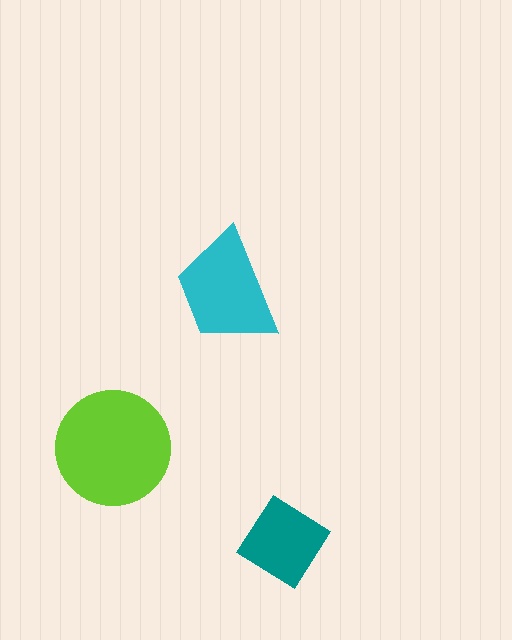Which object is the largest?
The lime circle.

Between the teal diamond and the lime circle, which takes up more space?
The lime circle.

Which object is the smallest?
The teal diamond.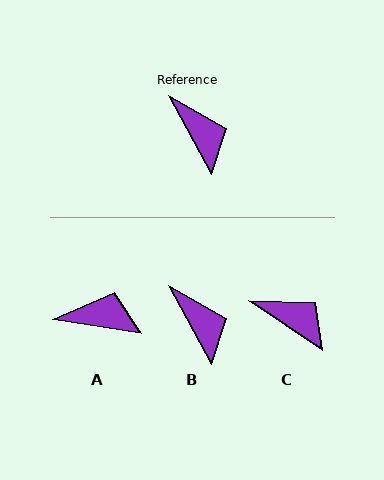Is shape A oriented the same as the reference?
No, it is off by about 53 degrees.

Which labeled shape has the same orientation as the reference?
B.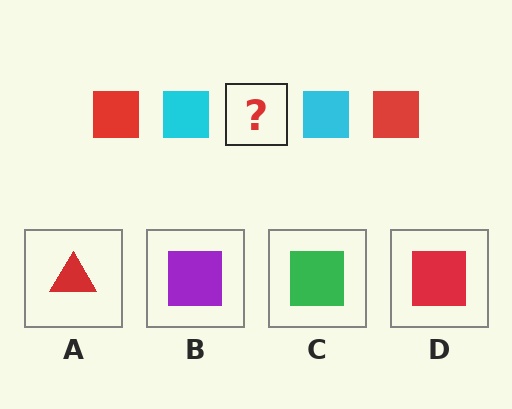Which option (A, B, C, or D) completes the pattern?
D.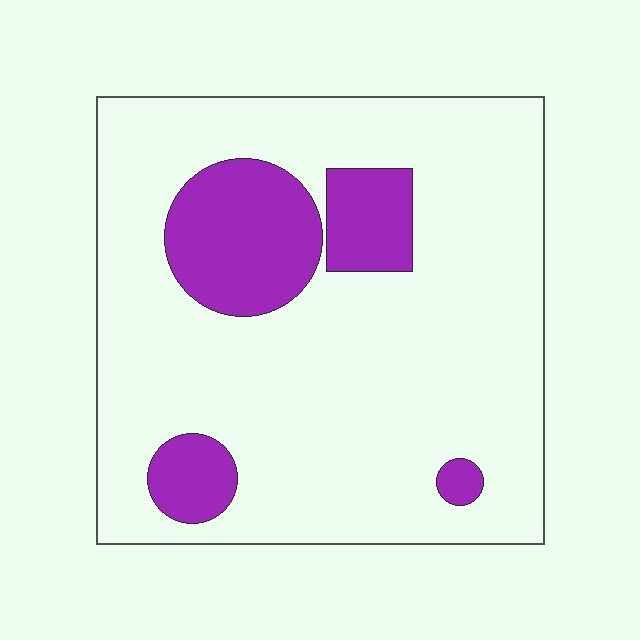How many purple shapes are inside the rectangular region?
4.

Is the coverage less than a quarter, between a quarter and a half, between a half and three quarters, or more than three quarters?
Less than a quarter.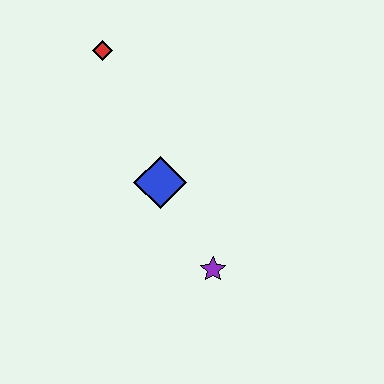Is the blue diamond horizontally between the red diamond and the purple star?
Yes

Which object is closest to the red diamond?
The blue diamond is closest to the red diamond.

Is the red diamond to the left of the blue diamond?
Yes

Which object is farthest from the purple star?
The red diamond is farthest from the purple star.